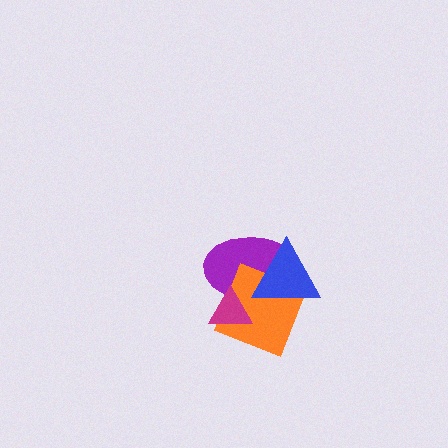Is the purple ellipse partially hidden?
Yes, it is partially covered by another shape.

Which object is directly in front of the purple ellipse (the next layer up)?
The orange square is directly in front of the purple ellipse.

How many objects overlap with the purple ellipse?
3 objects overlap with the purple ellipse.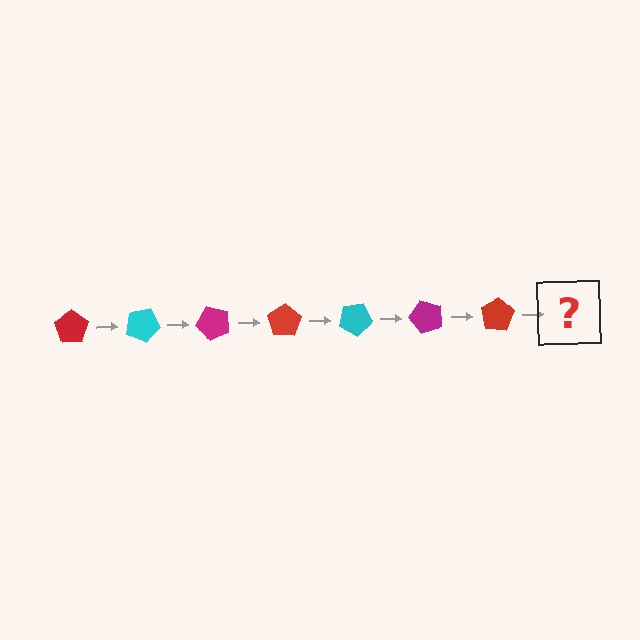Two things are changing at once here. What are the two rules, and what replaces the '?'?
The two rules are that it rotates 25 degrees each step and the color cycles through red, cyan, and magenta. The '?' should be a cyan pentagon, rotated 175 degrees from the start.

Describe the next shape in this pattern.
It should be a cyan pentagon, rotated 175 degrees from the start.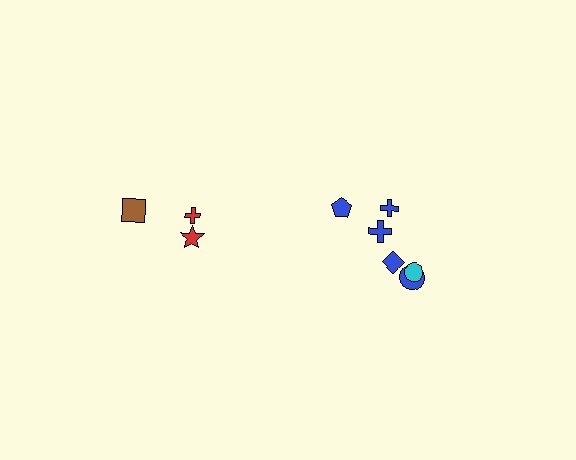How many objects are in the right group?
There are 6 objects.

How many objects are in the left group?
There are 3 objects.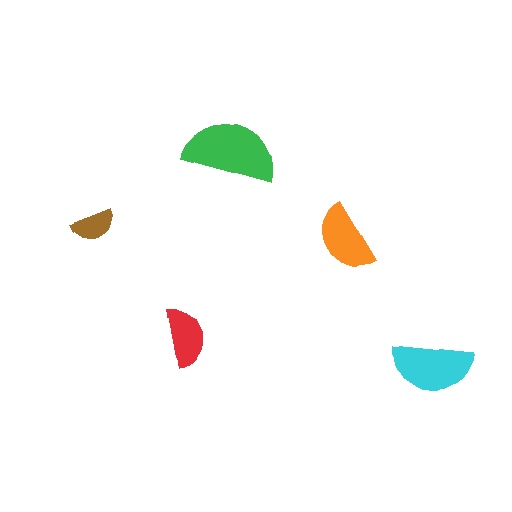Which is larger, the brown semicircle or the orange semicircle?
The orange one.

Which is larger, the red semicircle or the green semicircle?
The green one.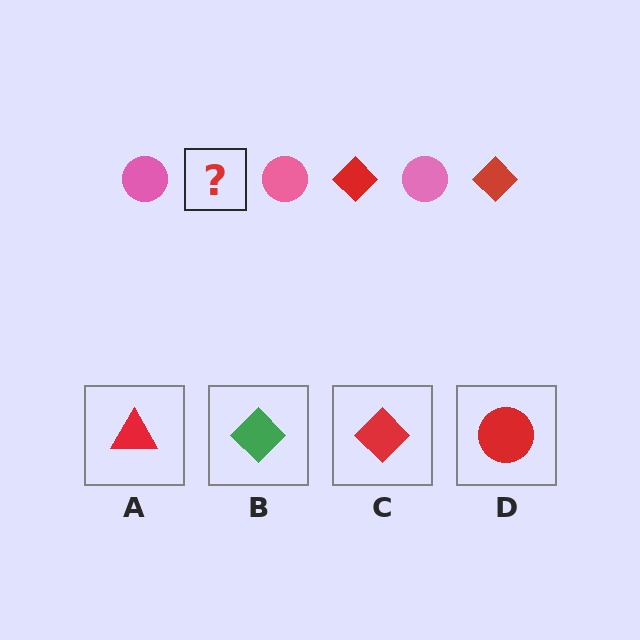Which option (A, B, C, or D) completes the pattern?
C.